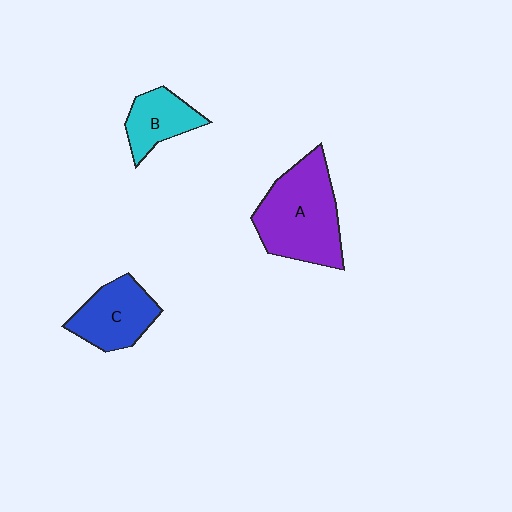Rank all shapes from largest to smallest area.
From largest to smallest: A (purple), C (blue), B (cyan).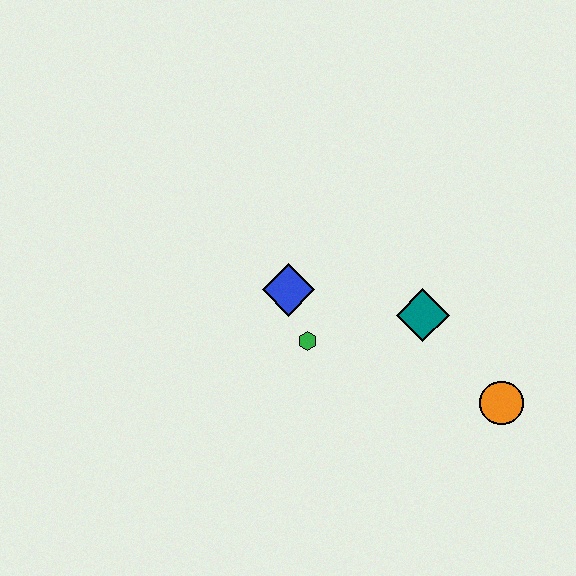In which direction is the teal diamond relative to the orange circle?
The teal diamond is above the orange circle.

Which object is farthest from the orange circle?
The blue diamond is farthest from the orange circle.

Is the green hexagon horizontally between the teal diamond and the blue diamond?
Yes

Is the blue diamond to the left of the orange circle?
Yes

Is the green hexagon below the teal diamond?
Yes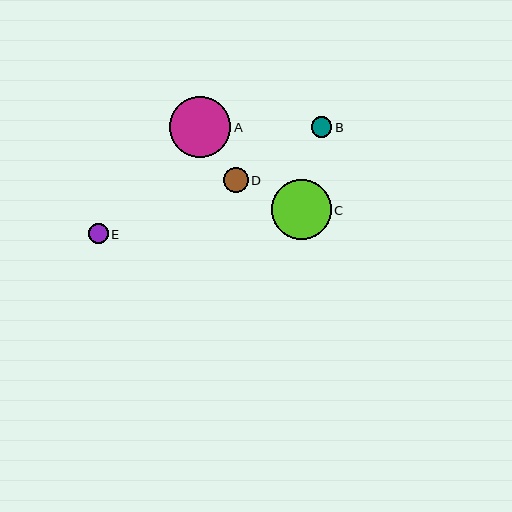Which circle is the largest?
Circle A is the largest with a size of approximately 62 pixels.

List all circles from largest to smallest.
From largest to smallest: A, C, D, B, E.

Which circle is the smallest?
Circle E is the smallest with a size of approximately 20 pixels.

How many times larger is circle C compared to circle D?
Circle C is approximately 2.4 times the size of circle D.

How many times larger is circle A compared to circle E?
Circle A is approximately 3.1 times the size of circle E.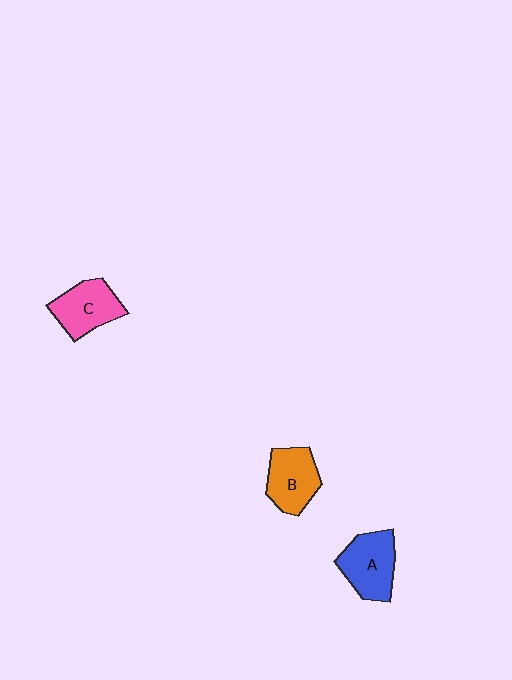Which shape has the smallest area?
Shape B (orange).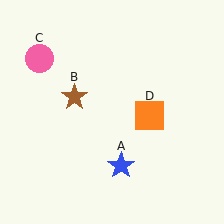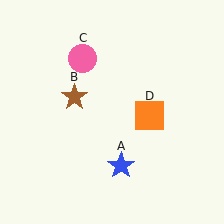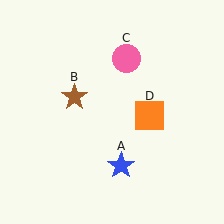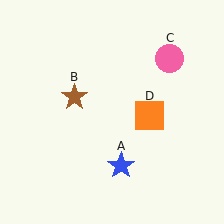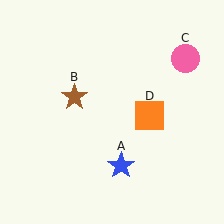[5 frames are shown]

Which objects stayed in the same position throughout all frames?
Blue star (object A) and brown star (object B) and orange square (object D) remained stationary.